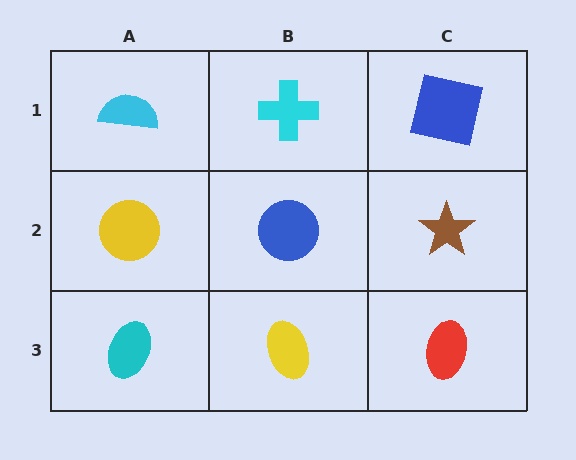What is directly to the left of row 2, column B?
A yellow circle.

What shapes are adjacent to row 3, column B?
A blue circle (row 2, column B), a cyan ellipse (row 3, column A), a red ellipse (row 3, column C).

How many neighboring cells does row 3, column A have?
2.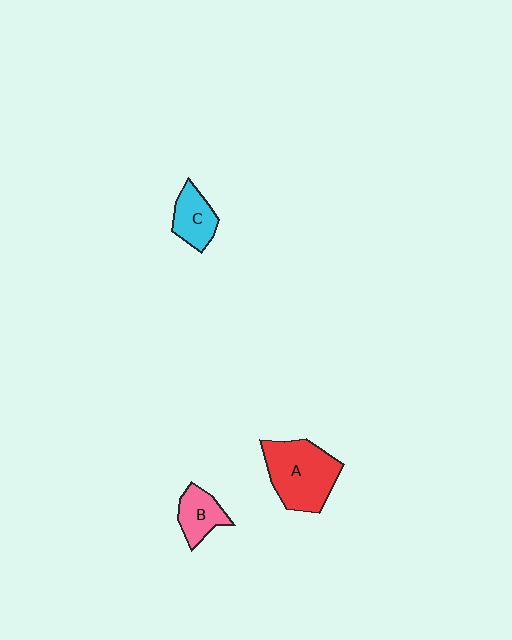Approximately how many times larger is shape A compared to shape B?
Approximately 2.1 times.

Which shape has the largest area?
Shape A (red).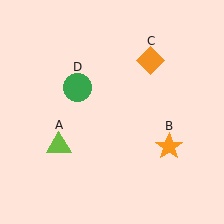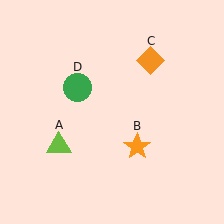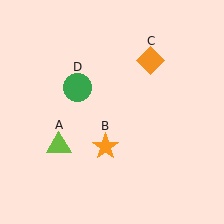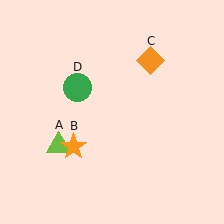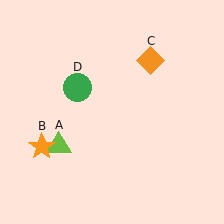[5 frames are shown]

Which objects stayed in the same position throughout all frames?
Lime triangle (object A) and orange diamond (object C) and green circle (object D) remained stationary.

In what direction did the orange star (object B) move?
The orange star (object B) moved left.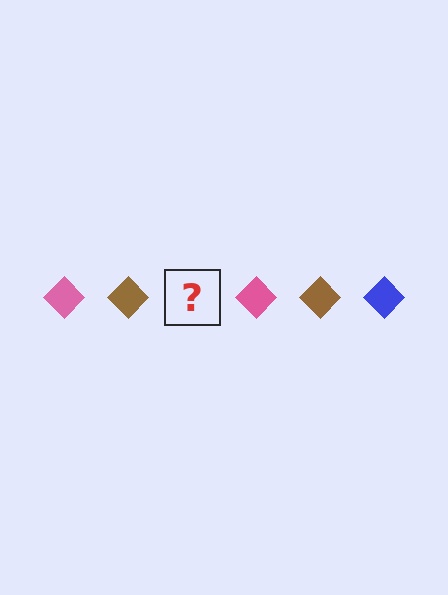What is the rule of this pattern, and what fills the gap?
The rule is that the pattern cycles through pink, brown, blue diamonds. The gap should be filled with a blue diamond.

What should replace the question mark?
The question mark should be replaced with a blue diamond.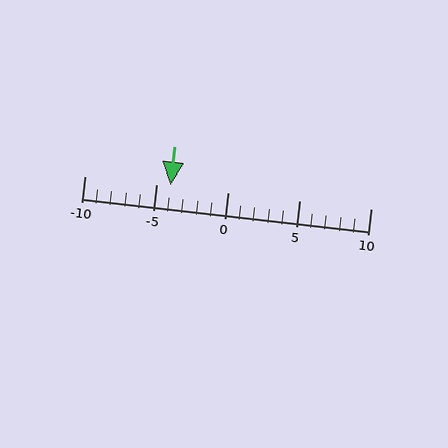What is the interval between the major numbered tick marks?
The major tick marks are spaced 5 units apart.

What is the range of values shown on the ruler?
The ruler shows values from -10 to 10.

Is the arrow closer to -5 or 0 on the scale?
The arrow is closer to -5.